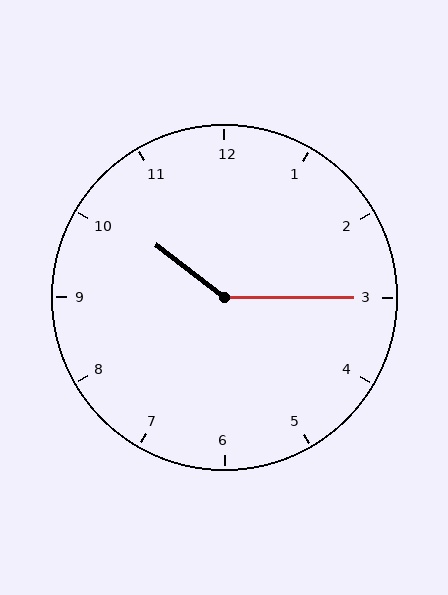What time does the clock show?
10:15.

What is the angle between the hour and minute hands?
Approximately 142 degrees.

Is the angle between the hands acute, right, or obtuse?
It is obtuse.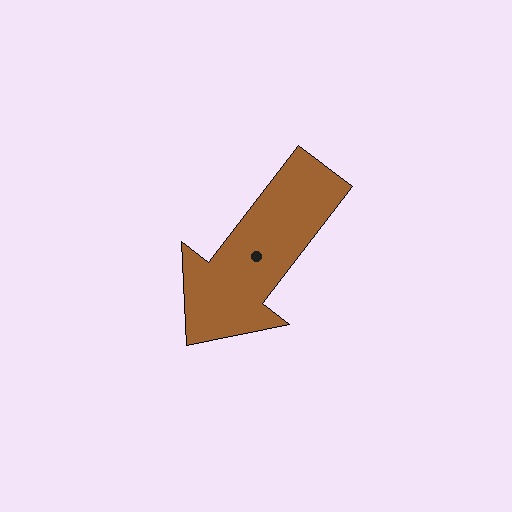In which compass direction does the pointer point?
Southwest.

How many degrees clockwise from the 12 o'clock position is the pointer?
Approximately 218 degrees.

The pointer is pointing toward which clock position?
Roughly 7 o'clock.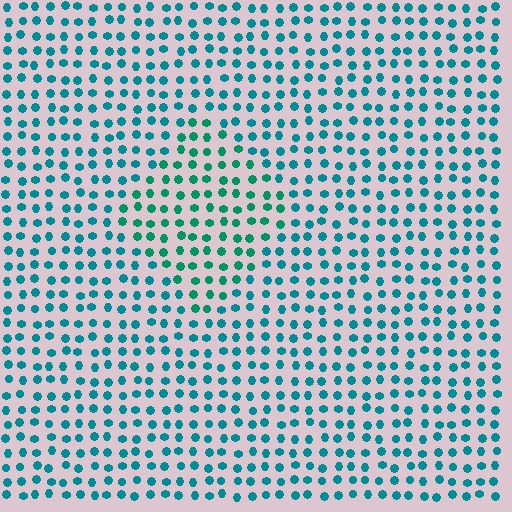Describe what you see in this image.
The image is filled with small teal elements in a uniform arrangement. A diamond-shaped region is visible where the elements are tinted to a slightly different hue, forming a subtle color boundary.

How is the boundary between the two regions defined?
The boundary is defined purely by a slight shift in hue (about 23 degrees). Spacing, size, and orientation are identical on both sides.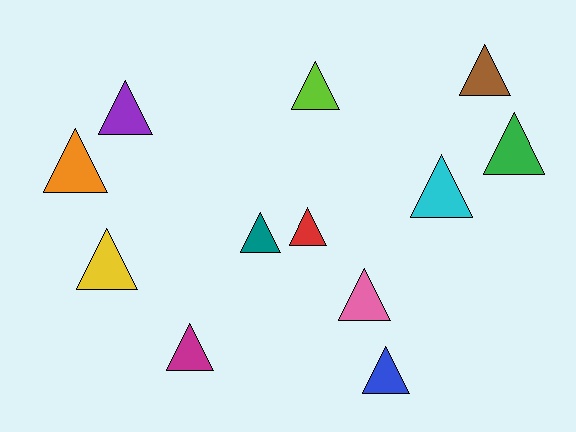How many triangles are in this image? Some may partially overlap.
There are 12 triangles.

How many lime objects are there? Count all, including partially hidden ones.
There is 1 lime object.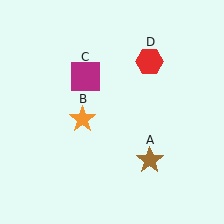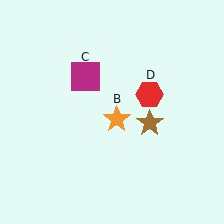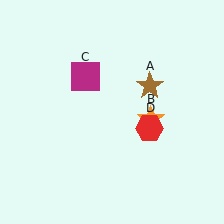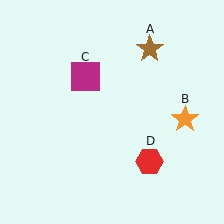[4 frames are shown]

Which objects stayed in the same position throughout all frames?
Magenta square (object C) remained stationary.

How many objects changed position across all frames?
3 objects changed position: brown star (object A), orange star (object B), red hexagon (object D).